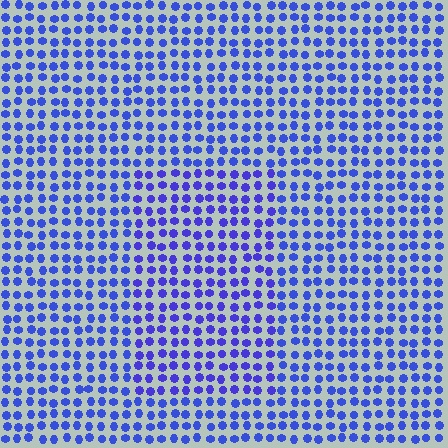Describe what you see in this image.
The image is filled with small blue elements in a uniform arrangement. A rectangle-shaped region is visible where the elements are tinted to a slightly different hue, forming a subtle color boundary.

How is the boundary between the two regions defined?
The boundary is defined purely by a slight shift in hue (about 15 degrees). Spacing, size, and orientation are identical on both sides.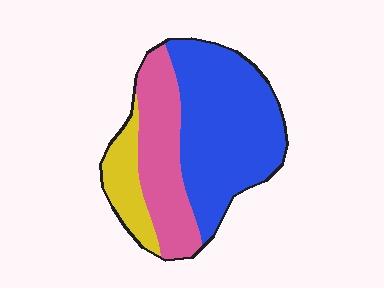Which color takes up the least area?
Yellow, at roughly 15%.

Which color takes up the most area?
Blue, at roughly 55%.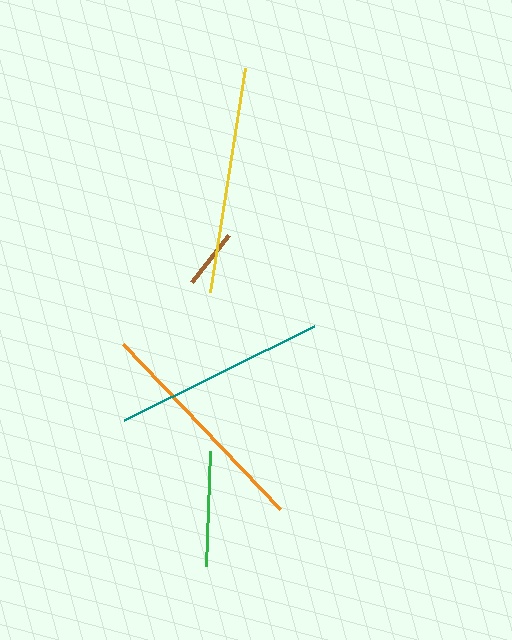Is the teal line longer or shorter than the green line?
The teal line is longer than the green line.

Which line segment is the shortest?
The brown line is the shortest at approximately 60 pixels.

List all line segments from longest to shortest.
From longest to shortest: orange, yellow, teal, green, brown.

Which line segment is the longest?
The orange line is the longest at approximately 228 pixels.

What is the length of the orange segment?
The orange segment is approximately 228 pixels long.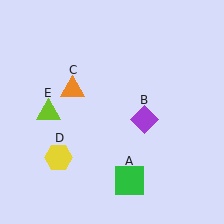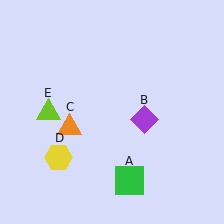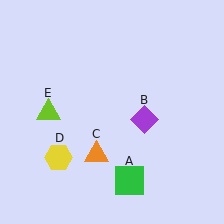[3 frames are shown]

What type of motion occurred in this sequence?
The orange triangle (object C) rotated counterclockwise around the center of the scene.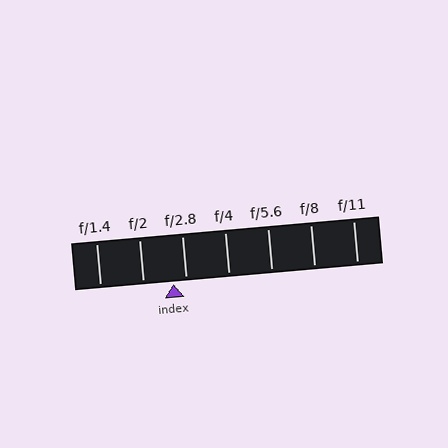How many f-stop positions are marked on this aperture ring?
There are 7 f-stop positions marked.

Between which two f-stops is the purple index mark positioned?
The index mark is between f/2 and f/2.8.